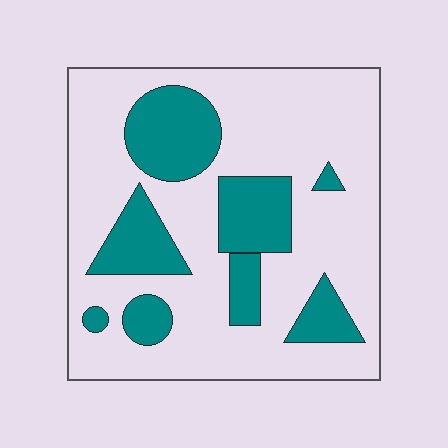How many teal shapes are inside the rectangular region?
8.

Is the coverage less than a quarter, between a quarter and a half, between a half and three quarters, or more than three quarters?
Between a quarter and a half.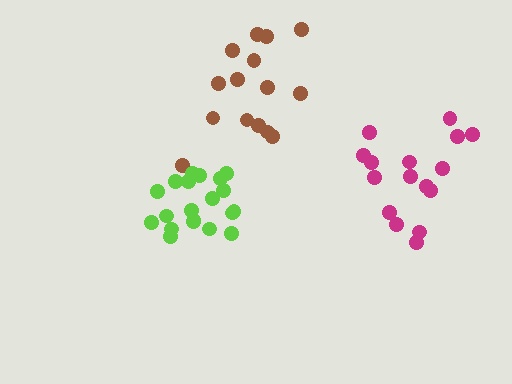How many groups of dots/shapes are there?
There are 3 groups.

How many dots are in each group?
Group 1: 15 dots, Group 2: 20 dots, Group 3: 16 dots (51 total).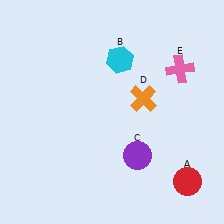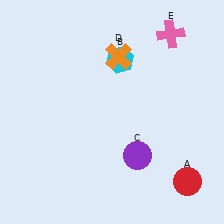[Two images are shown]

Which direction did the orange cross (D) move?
The orange cross (D) moved up.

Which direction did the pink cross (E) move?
The pink cross (E) moved up.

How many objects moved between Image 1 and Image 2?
2 objects moved between the two images.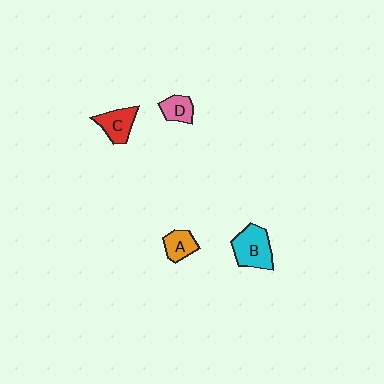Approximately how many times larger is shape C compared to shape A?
Approximately 1.2 times.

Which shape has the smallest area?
Shape D (pink).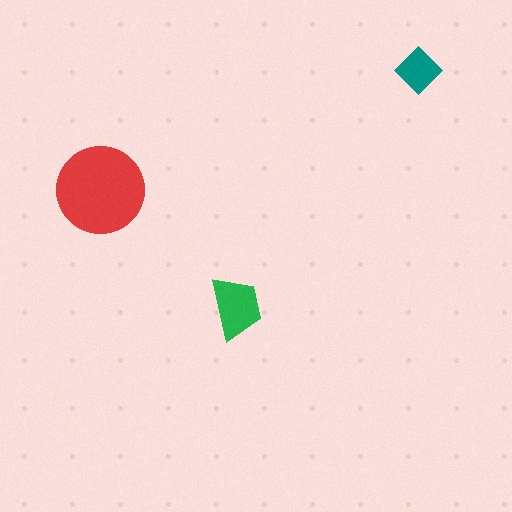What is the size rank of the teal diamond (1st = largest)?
3rd.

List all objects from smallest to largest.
The teal diamond, the green trapezoid, the red circle.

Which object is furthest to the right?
The teal diamond is rightmost.